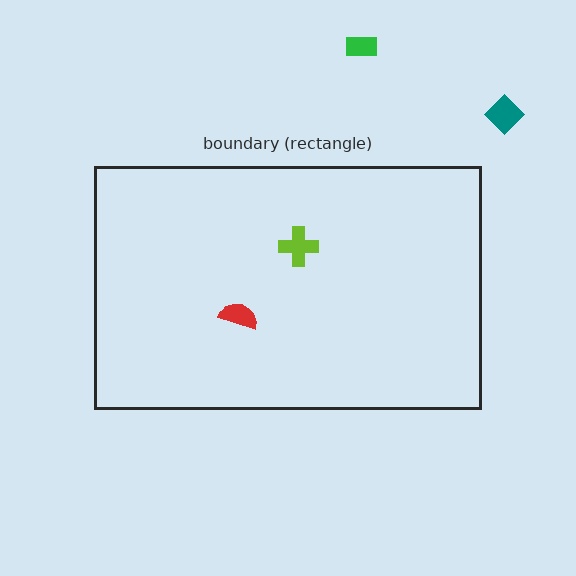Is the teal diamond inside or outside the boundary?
Outside.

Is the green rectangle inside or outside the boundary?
Outside.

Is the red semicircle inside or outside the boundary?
Inside.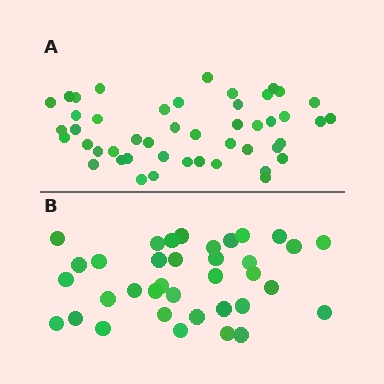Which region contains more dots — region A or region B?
Region A (the top region) has more dots.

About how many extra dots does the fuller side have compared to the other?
Region A has roughly 12 or so more dots than region B.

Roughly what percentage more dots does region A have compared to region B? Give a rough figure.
About 30% more.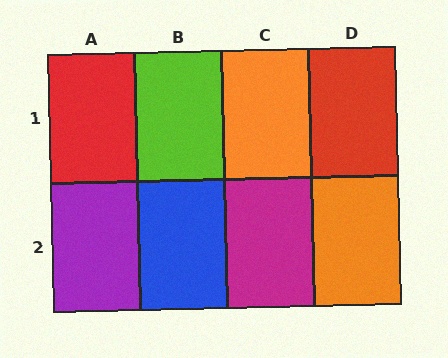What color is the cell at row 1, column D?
Red.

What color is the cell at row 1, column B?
Lime.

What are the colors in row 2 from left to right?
Purple, blue, magenta, orange.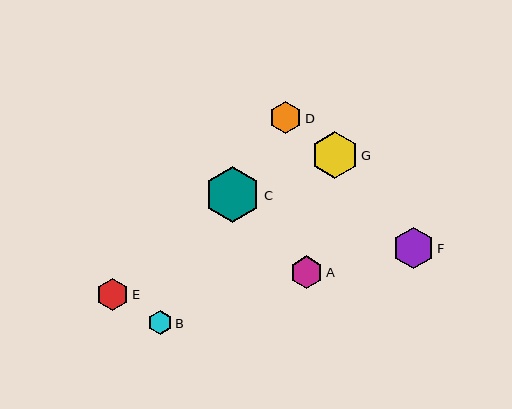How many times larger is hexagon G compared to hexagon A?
Hexagon G is approximately 1.4 times the size of hexagon A.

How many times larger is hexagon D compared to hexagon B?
Hexagon D is approximately 1.3 times the size of hexagon B.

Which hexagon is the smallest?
Hexagon B is the smallest with a size of approximately 24 pixels.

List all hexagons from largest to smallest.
From largest to smallest: C, G, F, A, E, D, B.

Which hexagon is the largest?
Hexagon C is the largest with a size of approximately 56 pixels.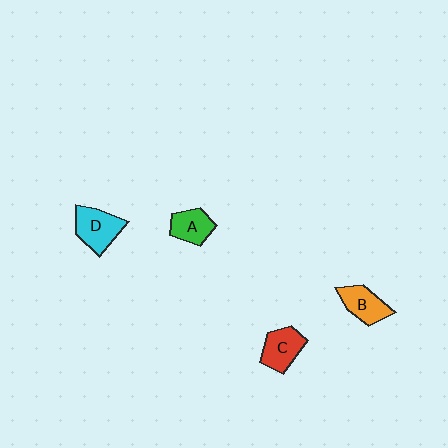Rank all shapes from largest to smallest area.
From largest to smallest: D (cyan), C (red), B (orange), A (green).